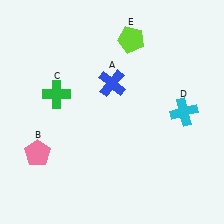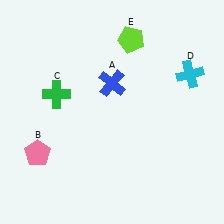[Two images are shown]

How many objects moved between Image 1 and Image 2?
1 object moved between the two images.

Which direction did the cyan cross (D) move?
The cyan cross (D) moved up.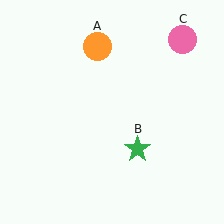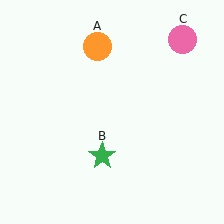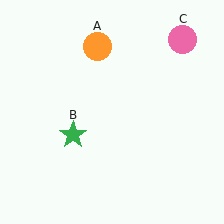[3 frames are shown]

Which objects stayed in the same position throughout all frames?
Orange circle (object A) and pink circle (object C) remained stationary.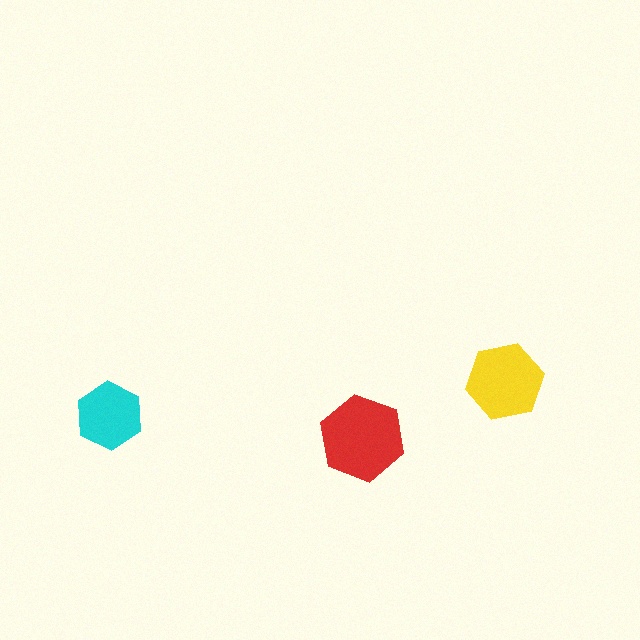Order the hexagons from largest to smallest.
the red one, the yellow one, the cyan one.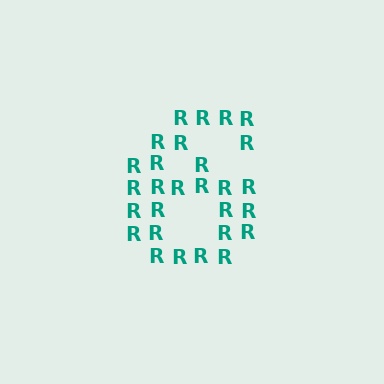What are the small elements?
The small elements are letter R's.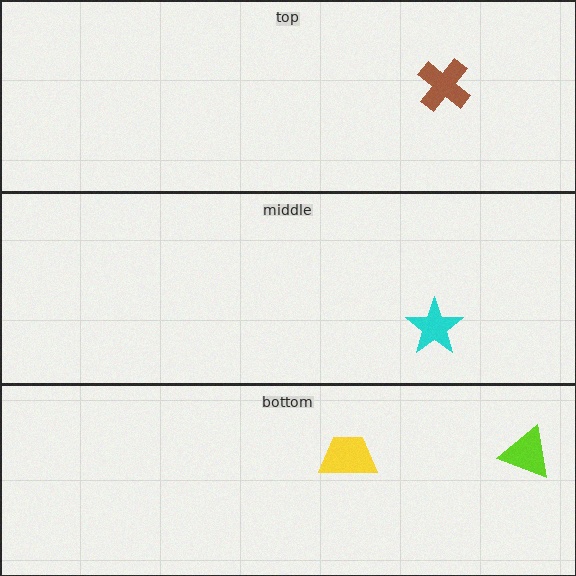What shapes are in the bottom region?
The lime triangle, the yellow trapezoid.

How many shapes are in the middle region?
1.